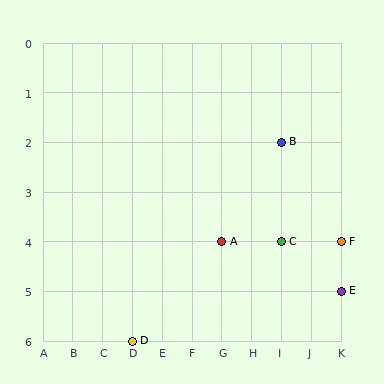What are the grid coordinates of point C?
Point C is at grid coordinates (I, 4).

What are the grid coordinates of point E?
Point E is at grid coordinates (K, 5).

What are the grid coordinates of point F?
Point F is at grid coordinates (K, 4).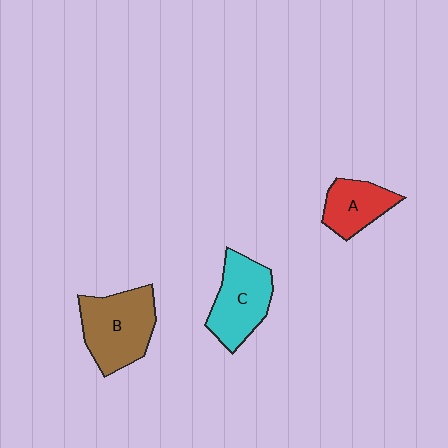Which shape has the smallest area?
Shape A (red).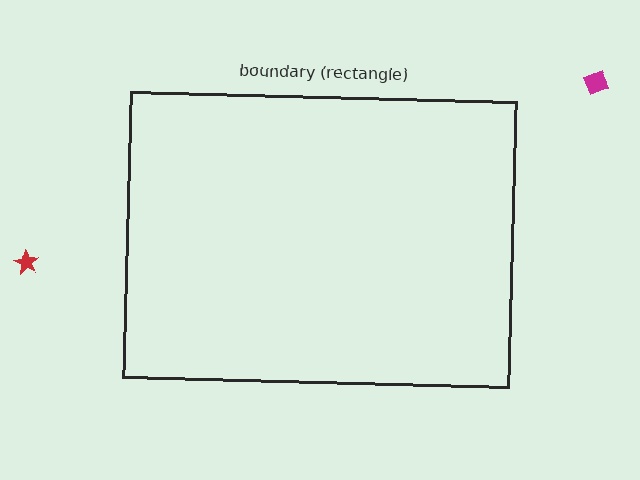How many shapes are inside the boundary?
0 inside, 2 outside.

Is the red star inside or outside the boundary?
Outside.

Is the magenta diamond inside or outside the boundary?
Outside.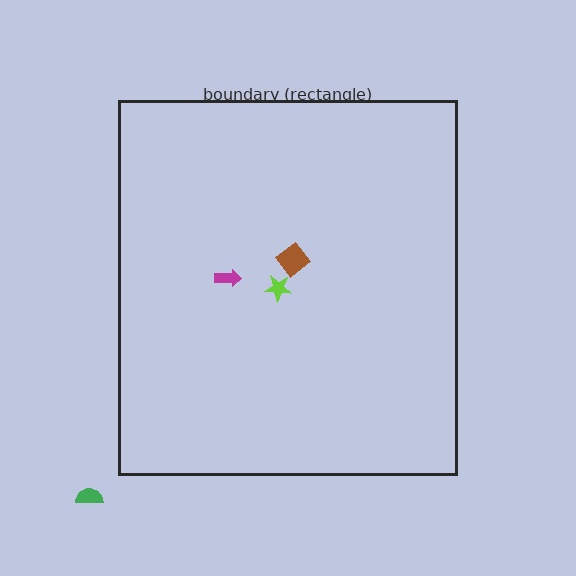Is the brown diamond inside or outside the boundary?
Inside.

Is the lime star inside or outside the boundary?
Inside.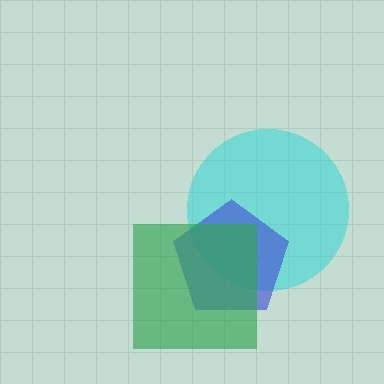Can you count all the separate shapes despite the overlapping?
Yes, there are 3 separate shapes.